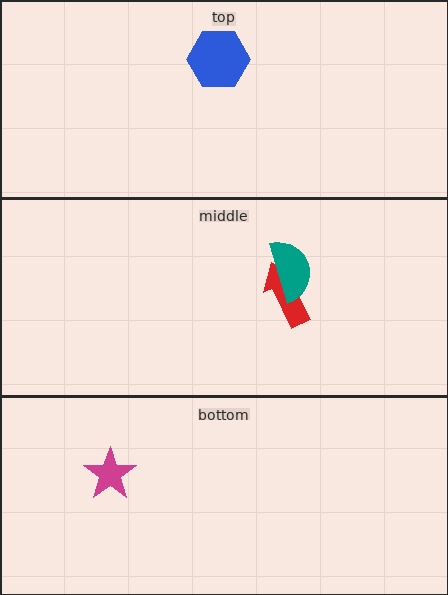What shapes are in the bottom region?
The magenta star.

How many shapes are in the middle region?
2.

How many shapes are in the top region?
1.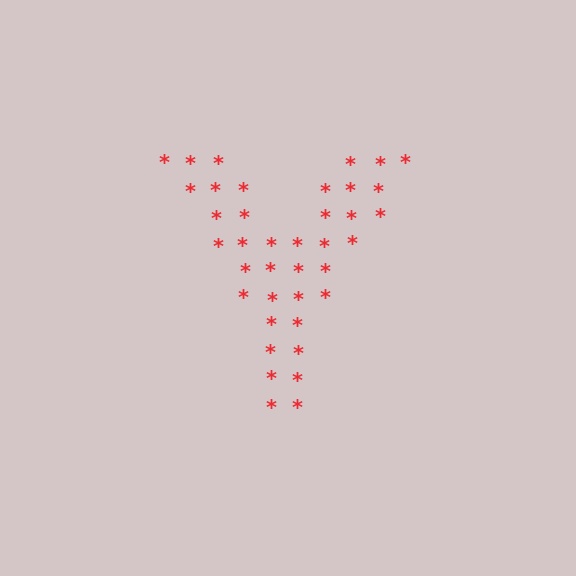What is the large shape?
The large shape is the letter Y.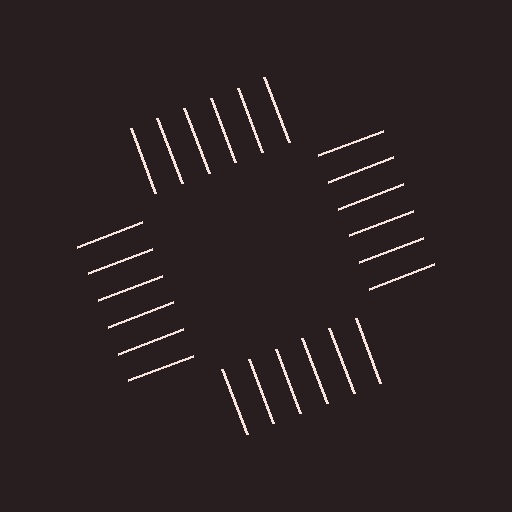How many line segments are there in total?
24 — 6 along each of the 4 edges.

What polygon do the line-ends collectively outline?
An illusory square — the line segments terminate on its edges but no continuous stroke is drawn.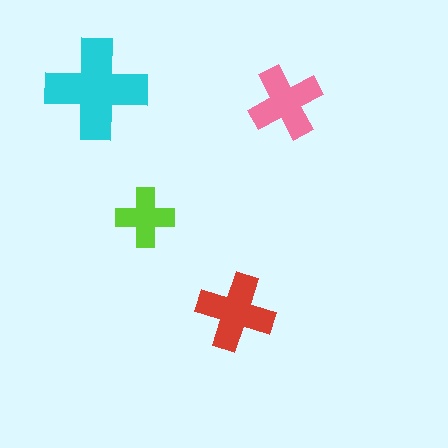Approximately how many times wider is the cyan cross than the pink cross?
About 1.5 times wider.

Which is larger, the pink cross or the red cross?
The red one.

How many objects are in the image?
There are 4 objects in the image.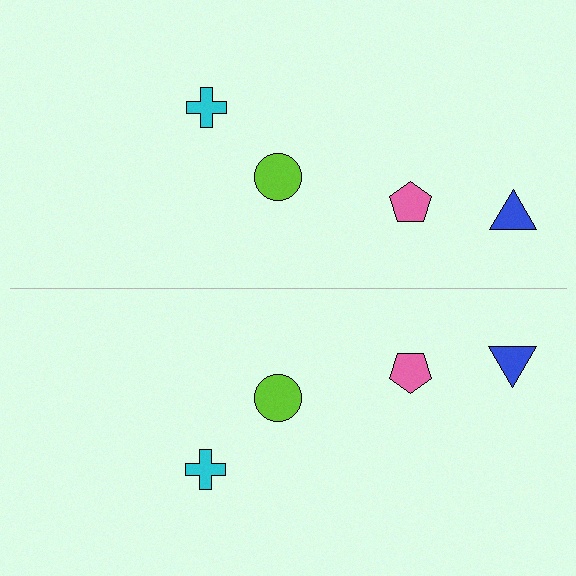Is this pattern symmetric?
Yes, this pattern has bilateral (reflection) symmetry.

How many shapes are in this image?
There are 8 shapes in this image.